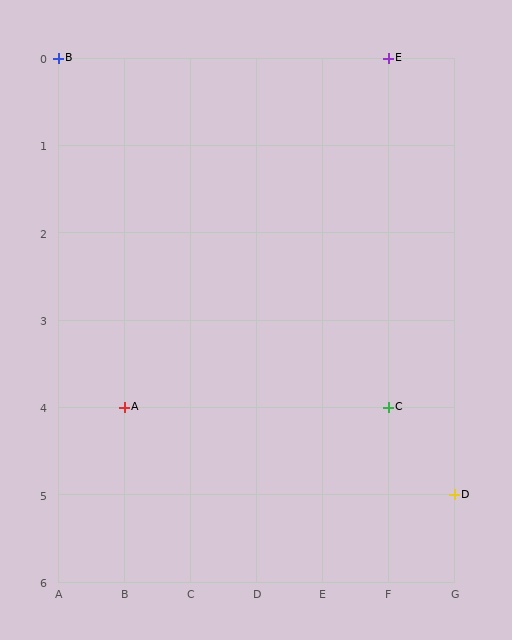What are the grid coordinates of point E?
Point E is at grid coordinates (F, 0).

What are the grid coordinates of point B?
Point B is at grid coordinates (A, 0).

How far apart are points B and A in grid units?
Points B and A are 1 column and 4 rows apart (about 4.1 grid units diagonally).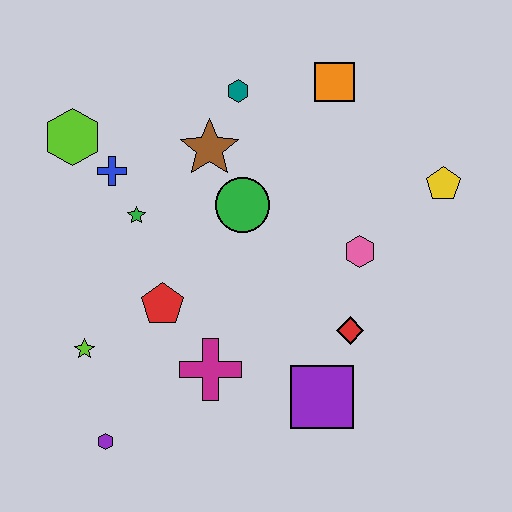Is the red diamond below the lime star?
No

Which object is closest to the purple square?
The red diamond is closest to the purple square.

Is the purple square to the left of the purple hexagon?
No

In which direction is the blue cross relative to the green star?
The blue cross is above the green star.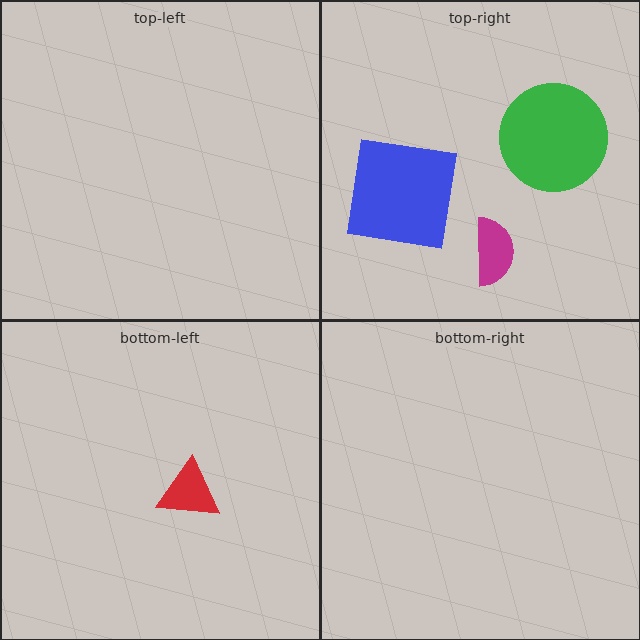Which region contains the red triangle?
The bottom-left region.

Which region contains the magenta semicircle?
The top-right region.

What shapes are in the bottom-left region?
The red triangle.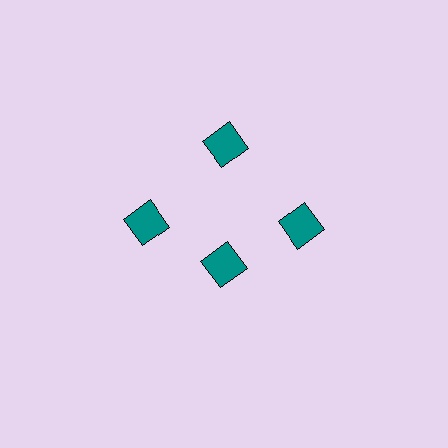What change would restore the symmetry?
The symmetry would be restored by moving it outward, back onto the ring so that all 4 diamonds sit at equal angles and equal distance from the center.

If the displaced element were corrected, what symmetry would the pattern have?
It would have 4-fold rotational symmetry — the pattern would map onto itself every 90 degrees.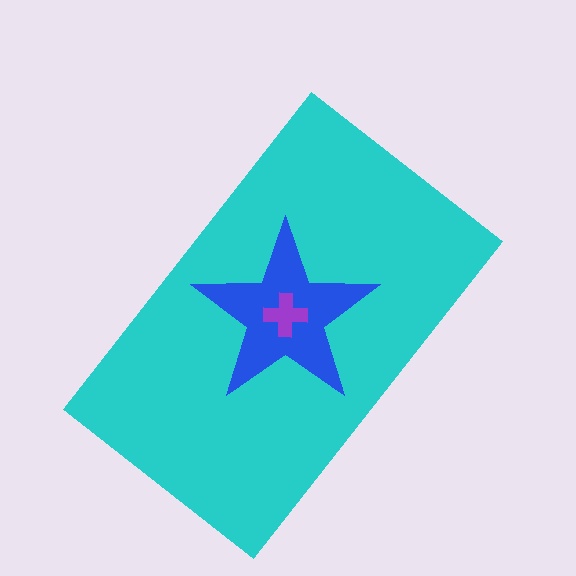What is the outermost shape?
The cyan rectangle.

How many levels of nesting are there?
3.